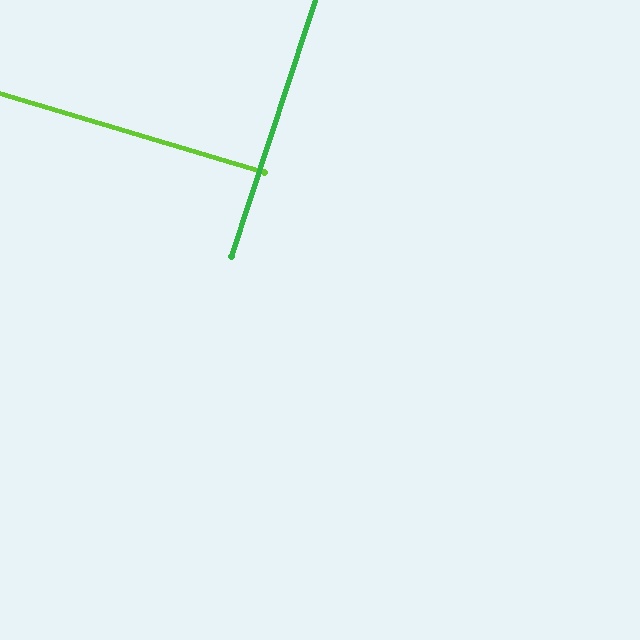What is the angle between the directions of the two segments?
Approximately 88 degrees.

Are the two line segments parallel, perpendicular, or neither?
Perpendicular — they meet at approximately 88°.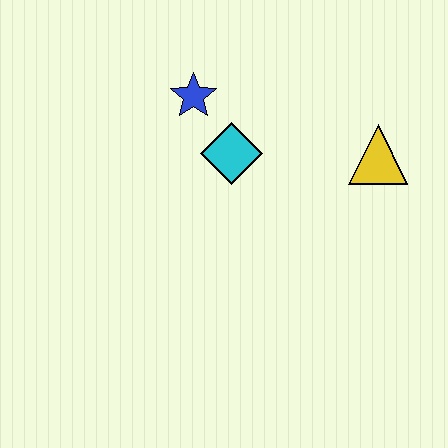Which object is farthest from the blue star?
The yellow triangle is farthest from the blue star.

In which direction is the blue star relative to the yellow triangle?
The blue star is to the left of the yellow triangle.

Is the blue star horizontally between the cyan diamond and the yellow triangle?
No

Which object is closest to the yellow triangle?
The cyan diamond is closest to the yellow triangle.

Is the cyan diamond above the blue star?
No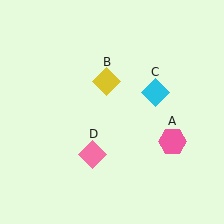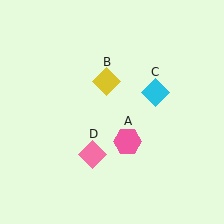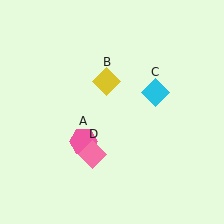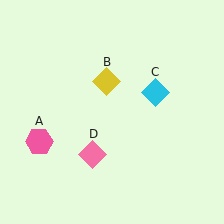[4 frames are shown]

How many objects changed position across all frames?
1 object changed position: pink hexagon (object A).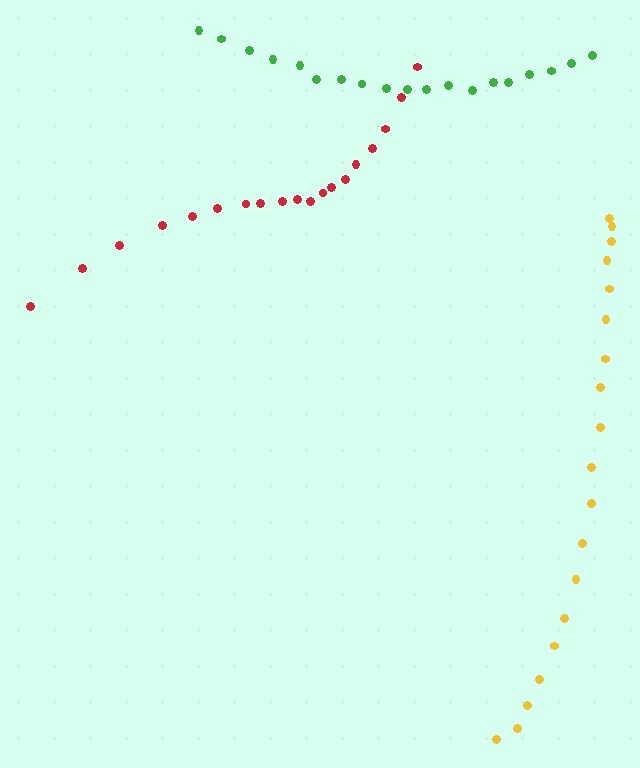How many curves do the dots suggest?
There are 3 distinct paths.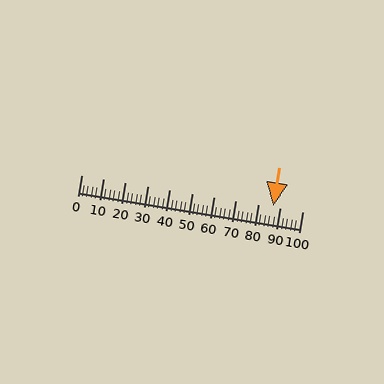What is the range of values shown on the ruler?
The ruler shows values from 0 to 100.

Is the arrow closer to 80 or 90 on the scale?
The arrow is closer to 90.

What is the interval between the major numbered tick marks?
The major tick marks are spaced 10 units apart.